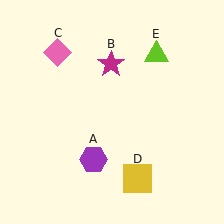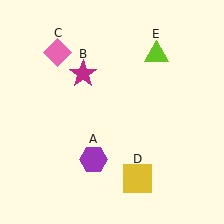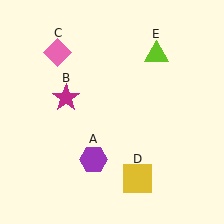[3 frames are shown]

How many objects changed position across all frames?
1 object changed position: magenta star (object B).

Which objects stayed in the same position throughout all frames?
Purple hexagon (object A) and pink diamond (object C) and yellow square (object D) and lime triangle (object E) remained stationary.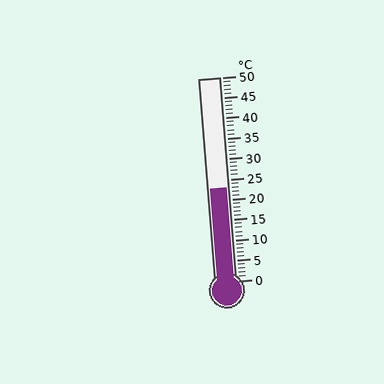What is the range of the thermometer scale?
The thermometer scale ranges from 0°C to 50°C.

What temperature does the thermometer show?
The thermometer shows approximately 23°C.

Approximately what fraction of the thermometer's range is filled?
The thermometer is filled to approximately 45% of its range.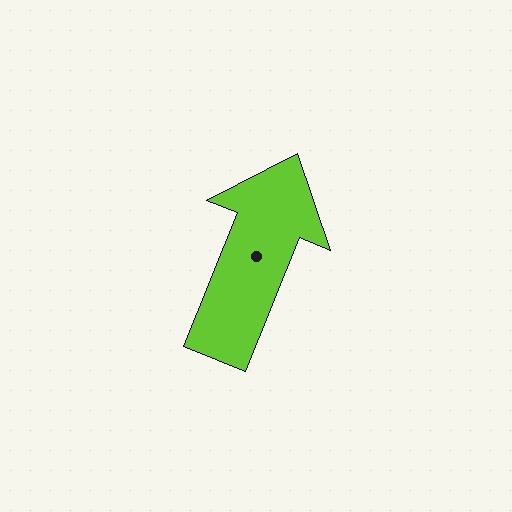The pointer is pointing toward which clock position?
Roughly 1 o'clock.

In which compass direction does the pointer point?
North.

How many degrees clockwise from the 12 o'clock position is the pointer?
Approximately 22 degrees.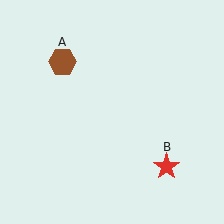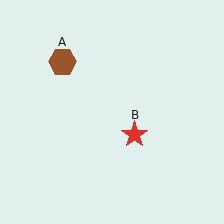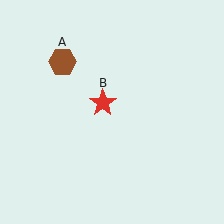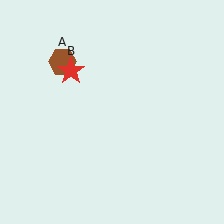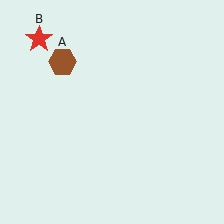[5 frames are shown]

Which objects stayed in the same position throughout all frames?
Brown hexagon (object A) remained stationary.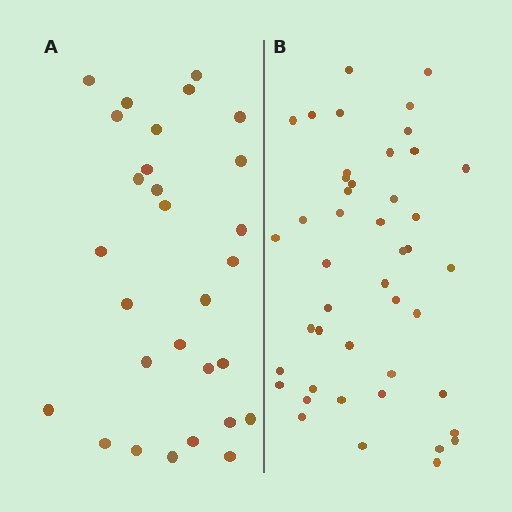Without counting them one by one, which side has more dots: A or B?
Region B (the right region) has more dots.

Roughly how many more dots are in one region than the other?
Region B has approximately 15 more dots than region A.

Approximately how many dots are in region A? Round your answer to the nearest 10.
About 30 dots. (The exact count is 29, which rounds to 30.)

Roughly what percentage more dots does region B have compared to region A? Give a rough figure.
About 55% more.